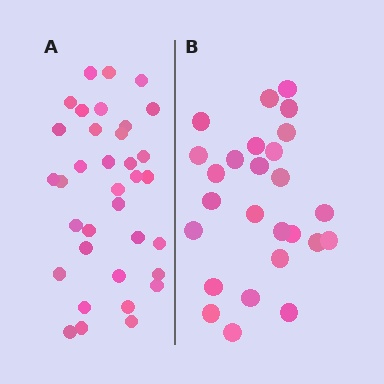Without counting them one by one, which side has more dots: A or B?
Region A (the left region) has more dots.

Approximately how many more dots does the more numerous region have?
Region A has roughly 8 or so more dots than region B.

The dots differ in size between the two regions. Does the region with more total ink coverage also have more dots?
No. Region B has more total ink coverage because its dots are larger, but region A actually contains more individual dots. Total area can be misleading — the number of items is what matters here.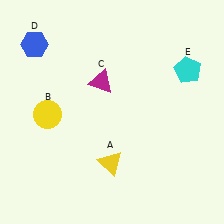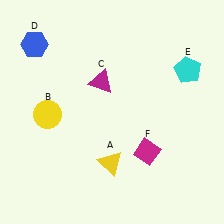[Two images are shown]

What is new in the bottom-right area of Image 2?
A magenta diamond (F) was added in the bottom-right area of Image 2.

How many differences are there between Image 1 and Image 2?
There is 1 difference between the two images.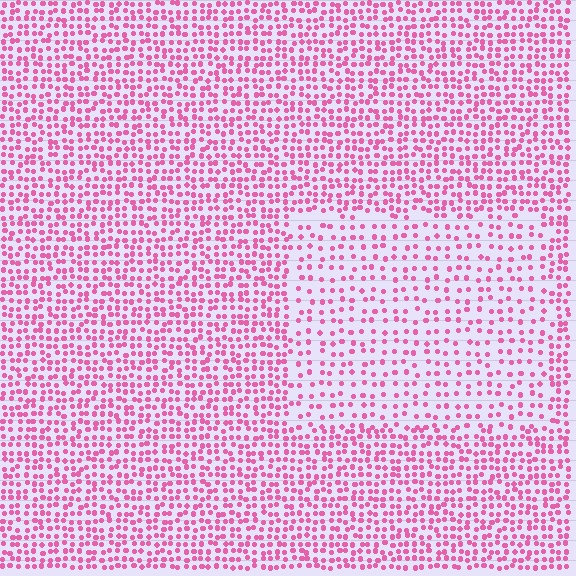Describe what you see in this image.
The image contains small pink elements arranged at two different densities. A rectangle-shaped region is visible where the elements are less densely packed than the surrounding area.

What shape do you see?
I see a rectangle.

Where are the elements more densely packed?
The elements are more densely packed outside the rectangle boundary.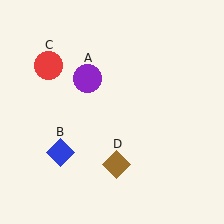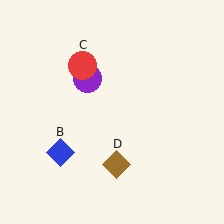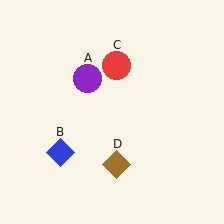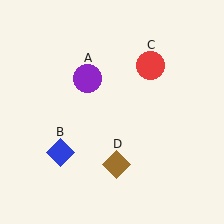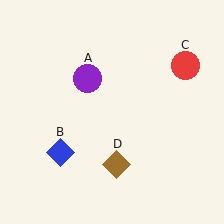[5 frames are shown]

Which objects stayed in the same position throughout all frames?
Purple circle (object A) and blue diamond (object B) and brown diamond (object D) remained stationary.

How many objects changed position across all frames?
1 object changed position: red circle (object C).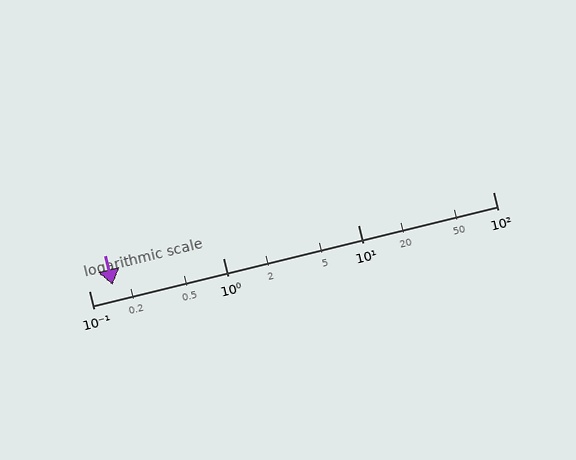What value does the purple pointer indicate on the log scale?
The pointer indicates approximately 0.15.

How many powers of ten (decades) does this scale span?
The scale spans 3 decades, from 0.1 to 100.